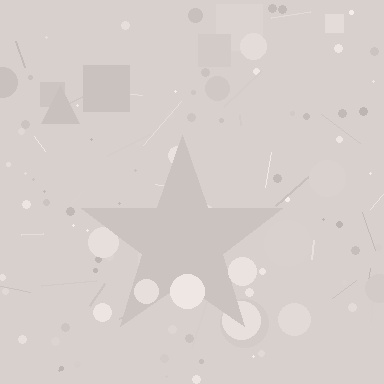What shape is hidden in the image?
A star is hidden in the image.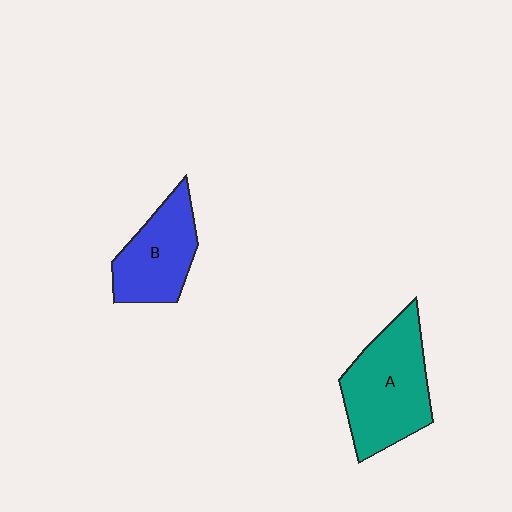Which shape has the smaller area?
Shape B (blue).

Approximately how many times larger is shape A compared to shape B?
Approximately 1.4 times.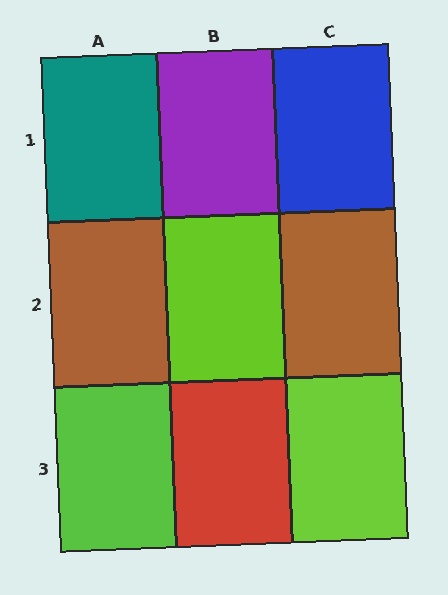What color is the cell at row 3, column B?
Red.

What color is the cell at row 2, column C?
Brown.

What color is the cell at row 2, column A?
Brown.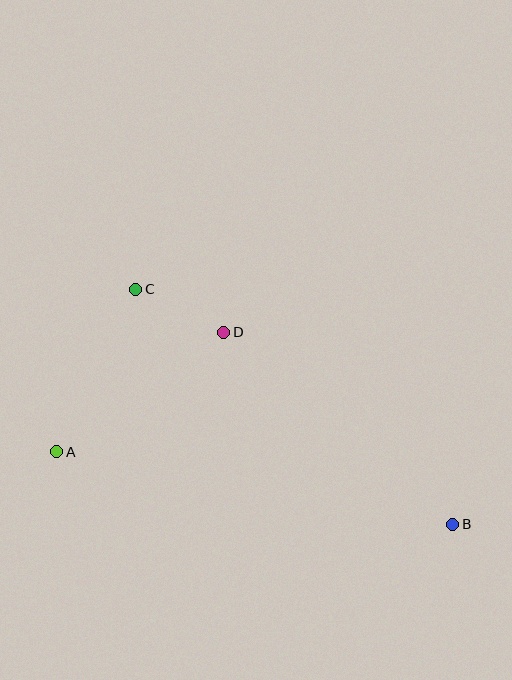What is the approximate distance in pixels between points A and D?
The distance between A and D is approximately 205 pixels.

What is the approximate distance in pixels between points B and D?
The distance between B and D is approximately 299 pixels.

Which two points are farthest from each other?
Points A and B are farthest from each other.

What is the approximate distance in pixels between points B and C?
The distance between B and C is approximately 395 pixels.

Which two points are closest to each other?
Points C and D are closest to each other.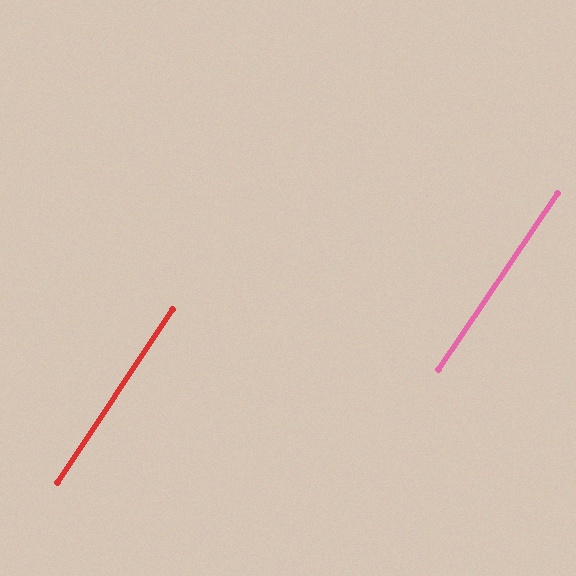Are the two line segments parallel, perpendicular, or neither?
Parallel — their directions differ by only 0.6°.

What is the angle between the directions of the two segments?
Approximately 1 degree.